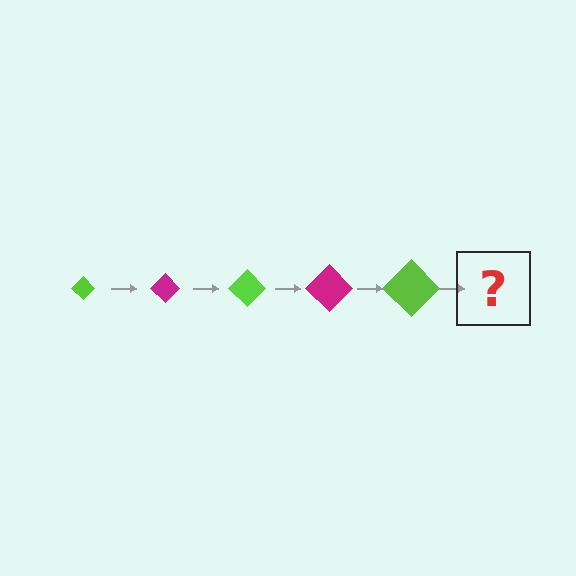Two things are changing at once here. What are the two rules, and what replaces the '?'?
The two rules are that the diamond grows larger each step and the color cycles through lime and magenta. The '?' should be a magenta diamond, larger than the previous one.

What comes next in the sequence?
The next element should be a magenta diamond, larger than the previous one.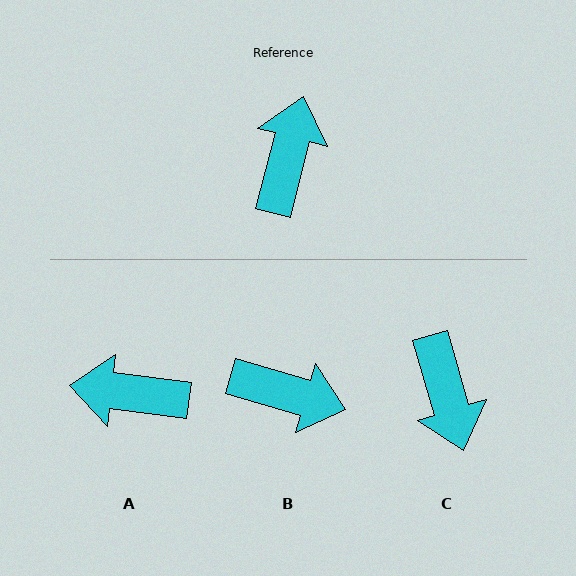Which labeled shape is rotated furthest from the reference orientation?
C, about 149 degrees away.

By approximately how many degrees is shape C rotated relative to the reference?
Approximately 149 degrees clockwise.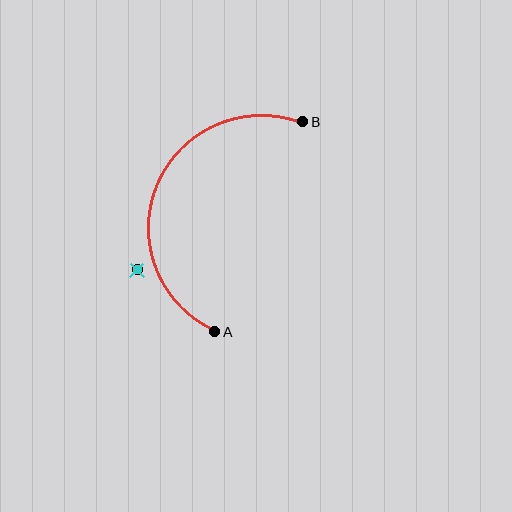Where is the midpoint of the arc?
The arc midpoint is the point on the curve farthest from the straight line joining A and B. It sits to the left of that line.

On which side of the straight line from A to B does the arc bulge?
The arc bulges to the left of the straight line connecting A and B.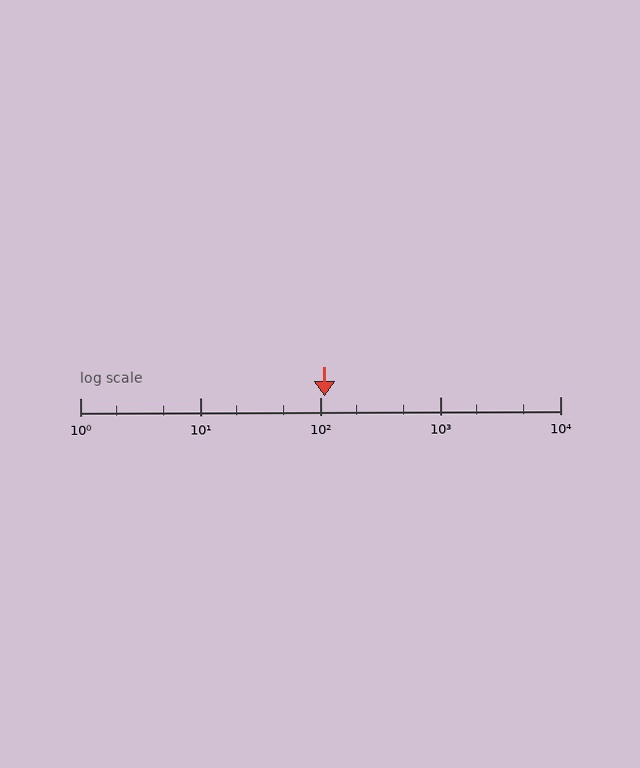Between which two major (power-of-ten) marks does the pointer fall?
The pointer is between 100 and 1000.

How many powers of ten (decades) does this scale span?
The scale spans 4 decades, from 1 to 10000.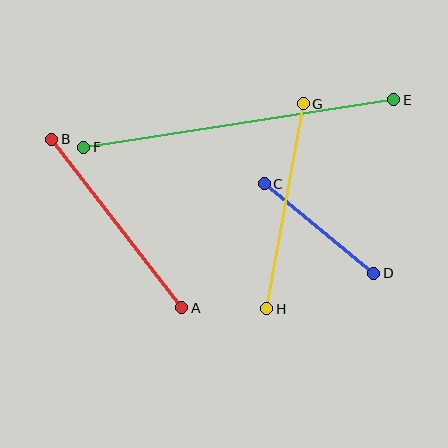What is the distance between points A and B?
The distance is approximately 213 pixels.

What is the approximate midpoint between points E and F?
The midpoint is at approximately (239, 123) pixels.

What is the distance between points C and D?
The distance is approximately 141 pixels.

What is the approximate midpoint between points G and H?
The midpoint is at approximately (285, 206) pixels.